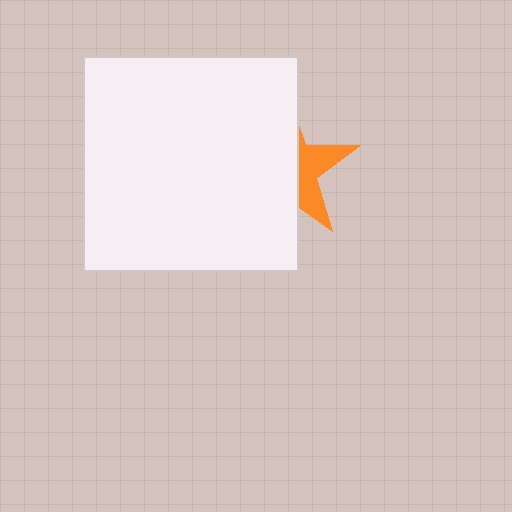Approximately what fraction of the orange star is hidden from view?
Roughly 67% of the orange star is hidden behind the white square.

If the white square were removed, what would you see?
You would see the complete orange star.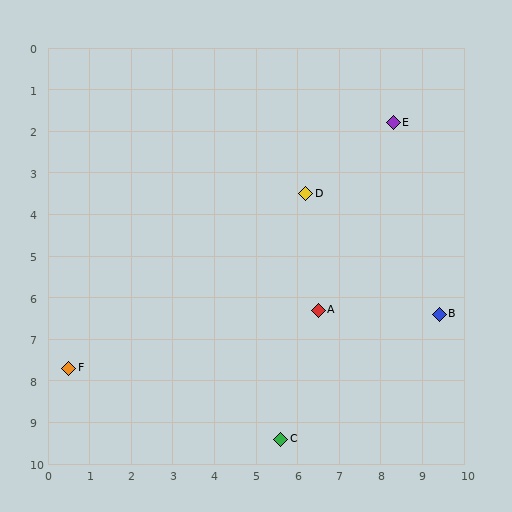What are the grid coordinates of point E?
Point E is at approximately (8.3, 1.8).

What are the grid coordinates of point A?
Point A is at approximately (6.5, 6.3).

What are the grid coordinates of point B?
Point B is at approximately (9.4, 6.4).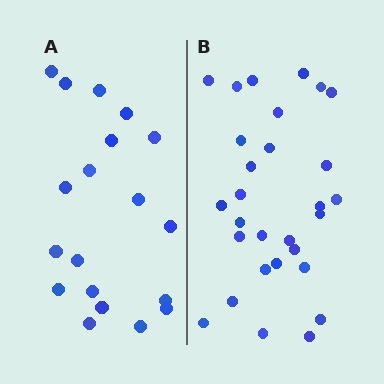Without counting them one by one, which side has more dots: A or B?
Region B (the right region) has more dots.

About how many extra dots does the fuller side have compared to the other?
Region B has roughly 10 or so more dots than region A.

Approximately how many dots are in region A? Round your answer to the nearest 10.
About 20 dots. (The exact count is 19, which rounds to 20.)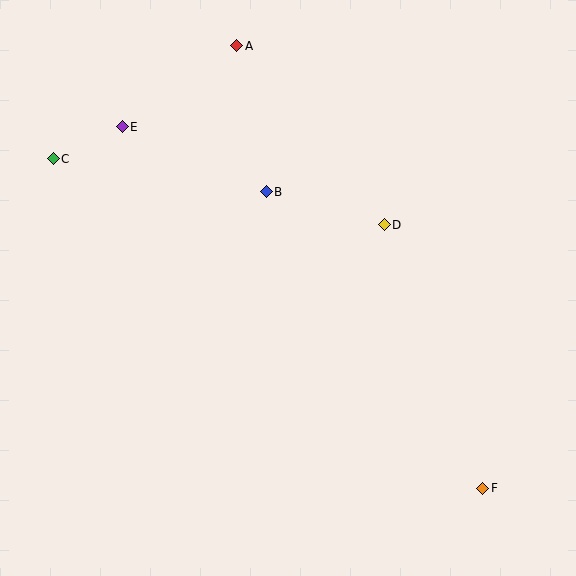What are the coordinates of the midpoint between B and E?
The midpoint between B and E is at (194, 159).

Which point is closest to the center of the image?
Point B at (266, 192) is closest to the center.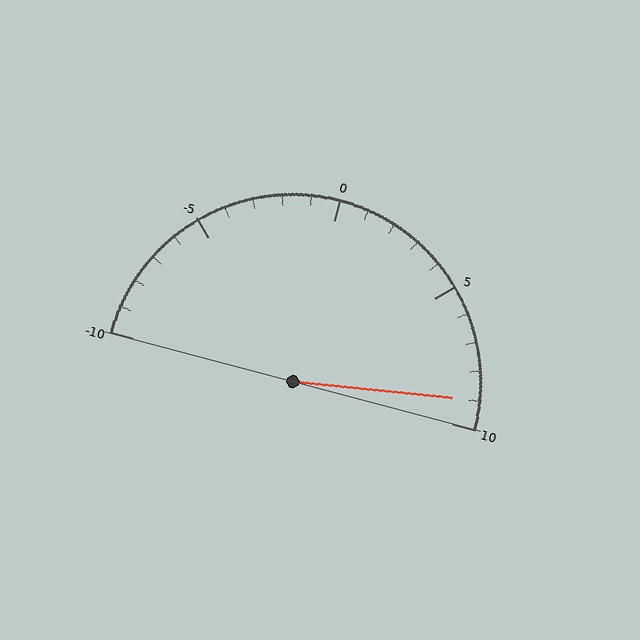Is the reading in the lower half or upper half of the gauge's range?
The reading is in the upper half of the range (-10 to 10).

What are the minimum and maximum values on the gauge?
The gauge ranges from -10 to 10.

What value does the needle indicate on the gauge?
The needle indicates approximately 9.